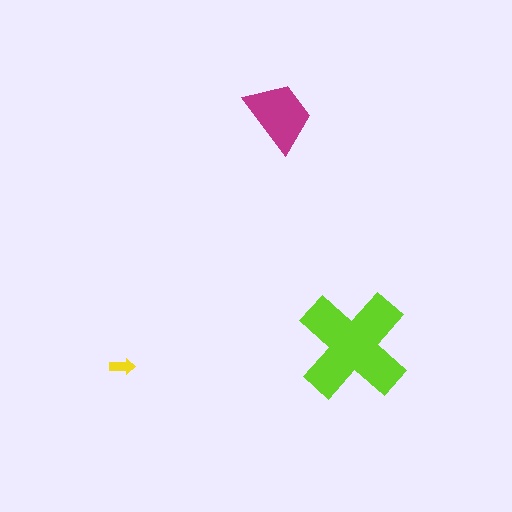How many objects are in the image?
There are 3 objects in the image.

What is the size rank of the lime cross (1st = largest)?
1st.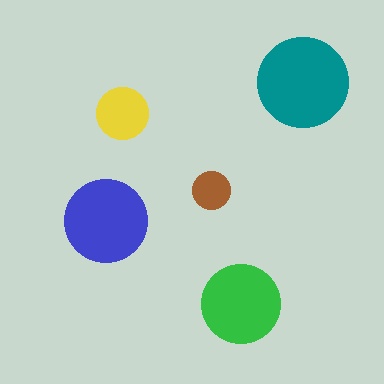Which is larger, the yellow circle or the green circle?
The green one.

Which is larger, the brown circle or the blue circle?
The blue one.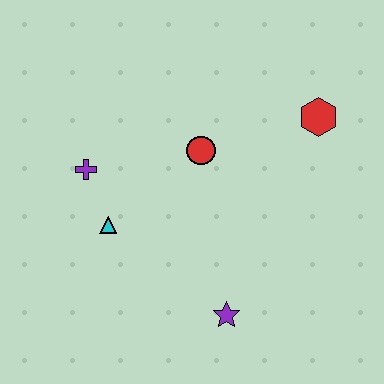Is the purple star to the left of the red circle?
No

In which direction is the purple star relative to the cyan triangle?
The purple star is to the right of the cyan triangle.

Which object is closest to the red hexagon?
The red circle is closest to the red hexagon.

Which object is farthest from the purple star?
The red hexagon is farthest from the purple star.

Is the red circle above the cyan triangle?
Yes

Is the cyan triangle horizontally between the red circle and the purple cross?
Yes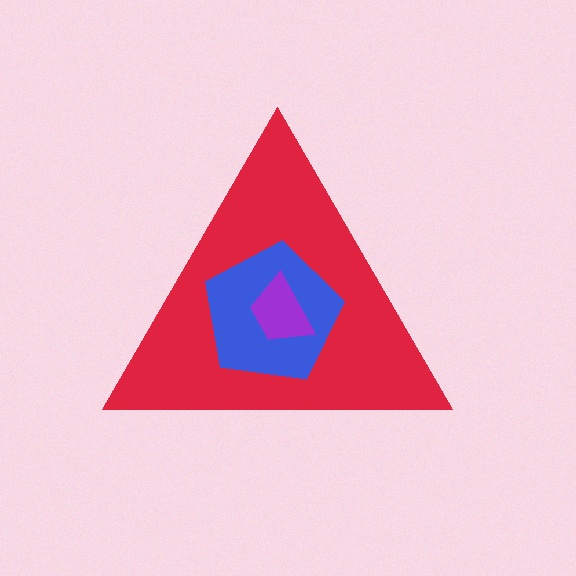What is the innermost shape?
The purple trapezoid.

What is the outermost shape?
The red triangle.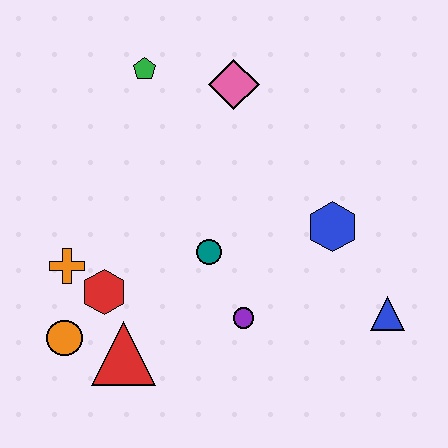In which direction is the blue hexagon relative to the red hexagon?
The blue hexagon is to the right of the red hexagon.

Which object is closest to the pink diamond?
The green pentagon is closest to the pink diamond.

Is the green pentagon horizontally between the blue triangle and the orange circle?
Yes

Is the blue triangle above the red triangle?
Yes